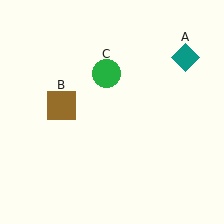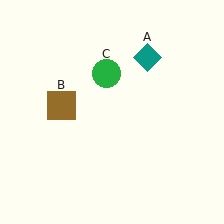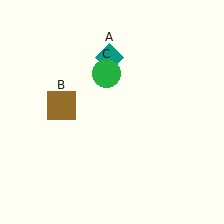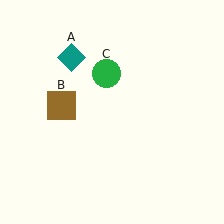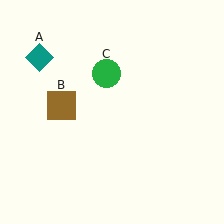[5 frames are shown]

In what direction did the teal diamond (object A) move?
The teal diamond (object A) moved left.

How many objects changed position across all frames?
1 object changed position: teal diamond (object A).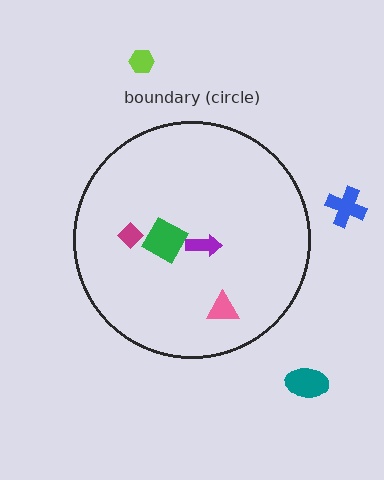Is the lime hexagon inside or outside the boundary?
Outside.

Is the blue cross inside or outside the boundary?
Outside.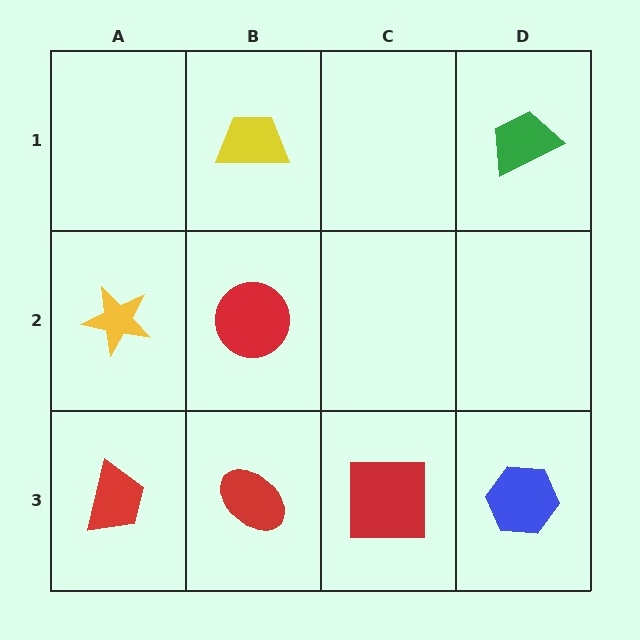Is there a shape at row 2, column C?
No, that cell is empty.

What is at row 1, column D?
A green trapezoid.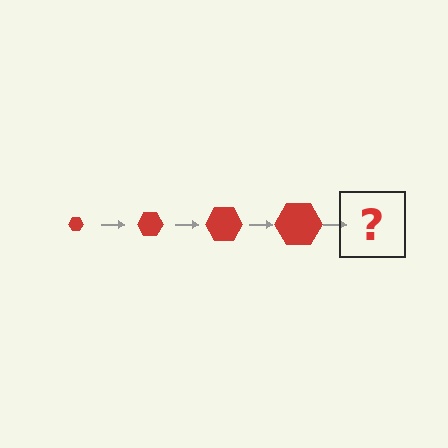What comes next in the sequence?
The next element should be a red hexagon, larger than the previous one.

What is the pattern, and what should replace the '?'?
The pattern is that the hexagon gets progressively larger each step. The '?' should be a red hexagon, larger than the previous one.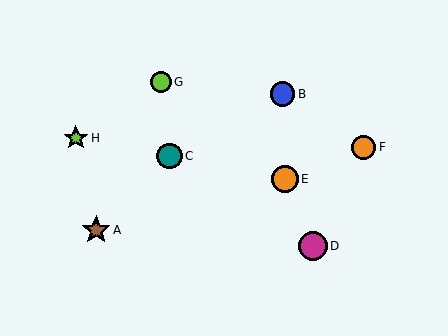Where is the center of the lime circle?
The center of the lime circle is at (161, 82).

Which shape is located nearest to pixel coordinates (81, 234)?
The brown star (labeled A) at (96, 230) is nearest to that location.